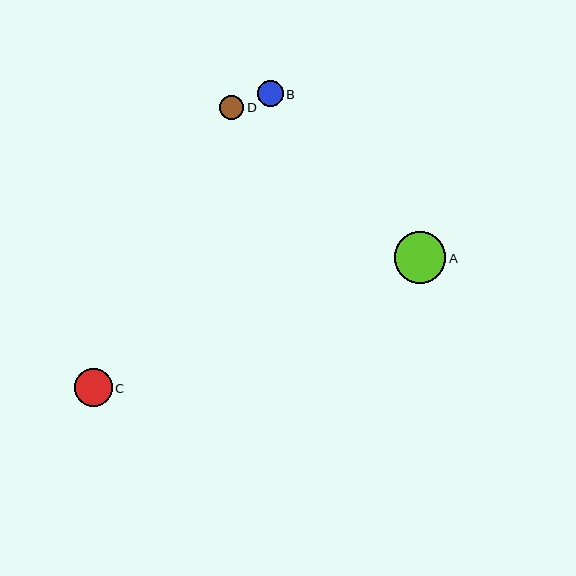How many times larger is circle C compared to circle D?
Circle C is approximately 1.6 times the size of circle D.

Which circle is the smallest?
Circle D is the smallest with a size of approximately 24 pixels.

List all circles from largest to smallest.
From largest to smallest: A, C, B, D.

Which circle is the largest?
Circle A is the largest with a size of approximately 52 pixels.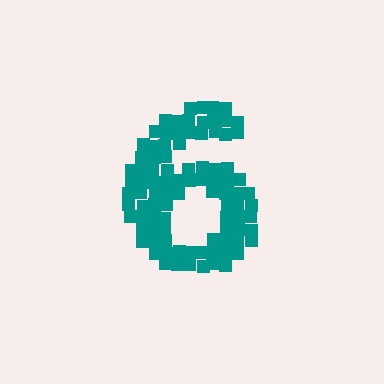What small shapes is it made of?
It is made of small squares.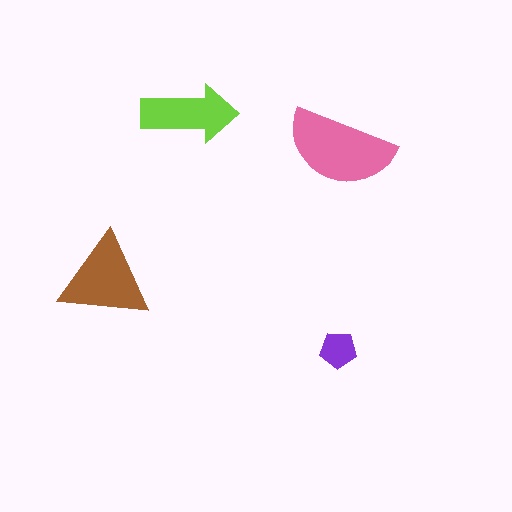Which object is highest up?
The lime arrow is topmost.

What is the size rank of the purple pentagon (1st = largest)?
4th.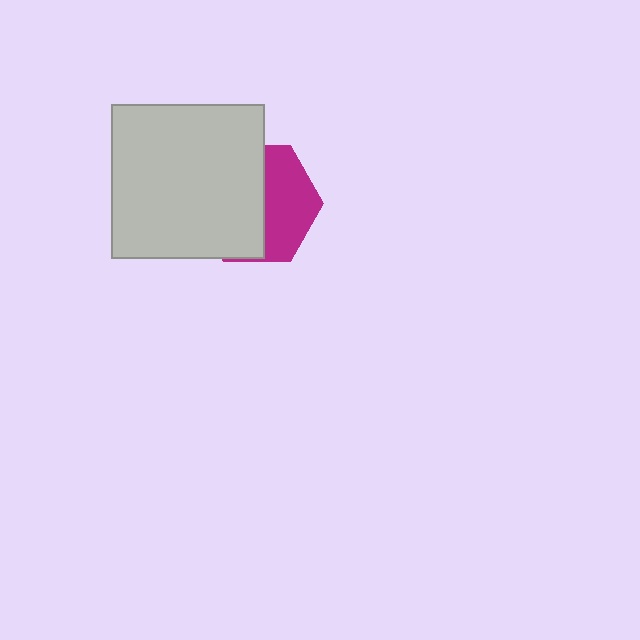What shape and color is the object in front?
The object in front is a light gray square.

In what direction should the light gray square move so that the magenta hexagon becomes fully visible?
The light gray square should move left. That is the shortest direction to clear the overlap and leave the magenta hexagon fully visible.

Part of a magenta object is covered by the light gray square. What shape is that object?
It is a hexagon.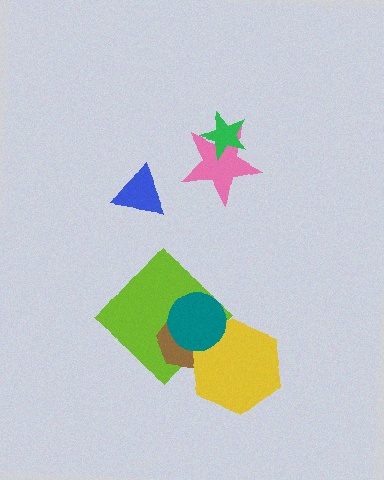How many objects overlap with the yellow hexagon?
2 objects overlap with the yellow hexagon.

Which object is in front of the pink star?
The green star is in front of the pink star.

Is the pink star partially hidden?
Yes, it is partially covered by another shape.